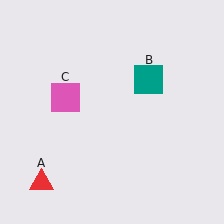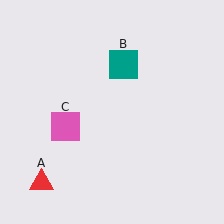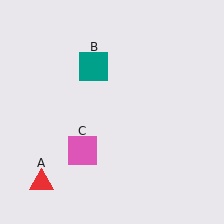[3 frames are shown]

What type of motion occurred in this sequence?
The teal square (object B), pink square (object C) rotated counterclockwise around the center of the scene.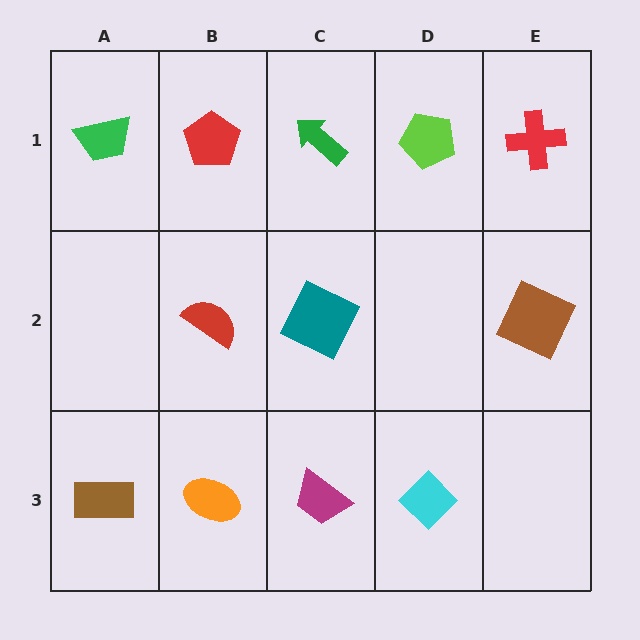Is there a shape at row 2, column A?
No, that cell is empty.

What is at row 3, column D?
A cyan diamond.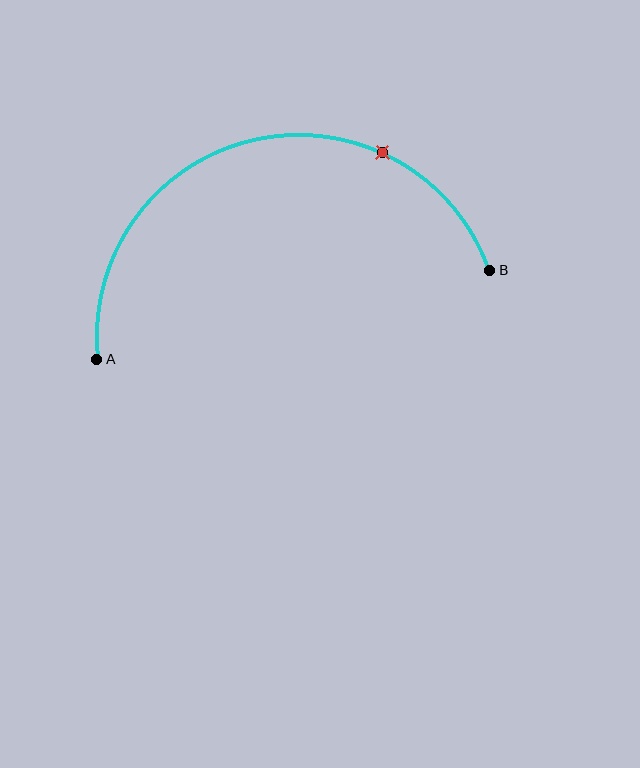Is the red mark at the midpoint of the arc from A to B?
No. The red mark lies on the arc but is closer to endpoint B. The arc midpoint would be at the point on the curve equidistant along the arc from both A and B.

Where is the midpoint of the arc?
The arc midpoint is the point on the curve farthest from the straight line joining A and B. It sits above that line.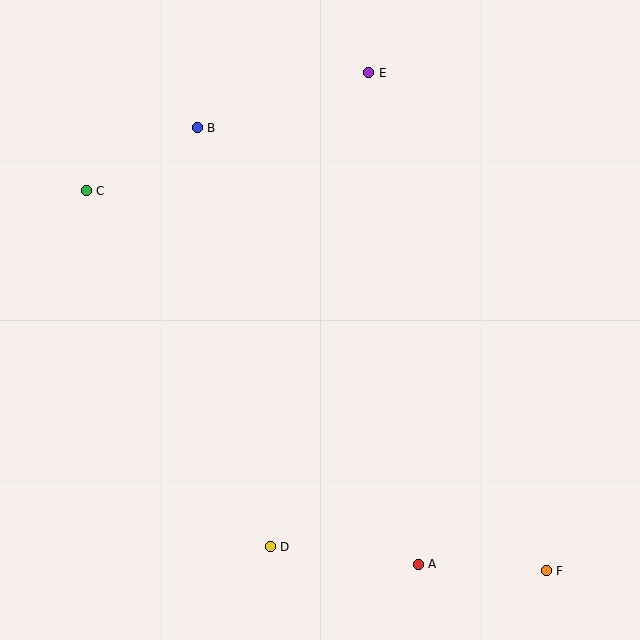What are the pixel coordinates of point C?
Point C is at (86, 191).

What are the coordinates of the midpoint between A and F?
The midpoint between A and F is at (482, 568).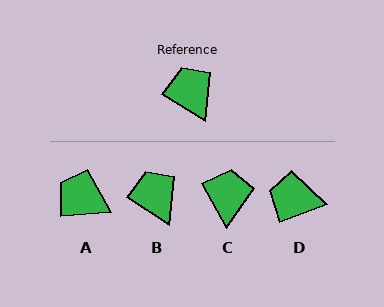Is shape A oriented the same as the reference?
No, it is off by about 36 degrees.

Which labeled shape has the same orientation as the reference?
B.